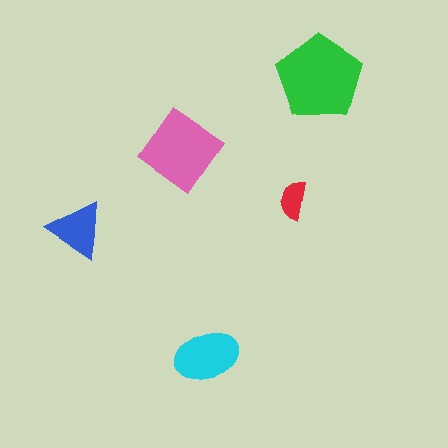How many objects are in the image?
There are 5 objects in the image.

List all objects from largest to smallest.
The green pentagon, the pink diamond, the cyan ellipse, the blue triangle, the red semicircle.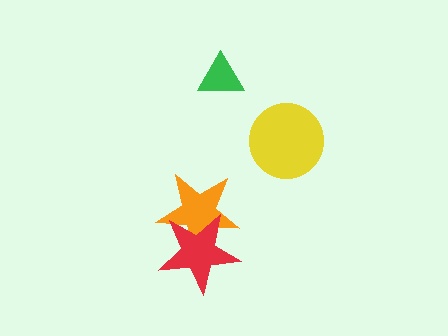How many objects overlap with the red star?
1 object overlaps with the red star.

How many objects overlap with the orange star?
1 object overlaps with the orange star.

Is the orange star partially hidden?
Yes, it is partially covered by another shape.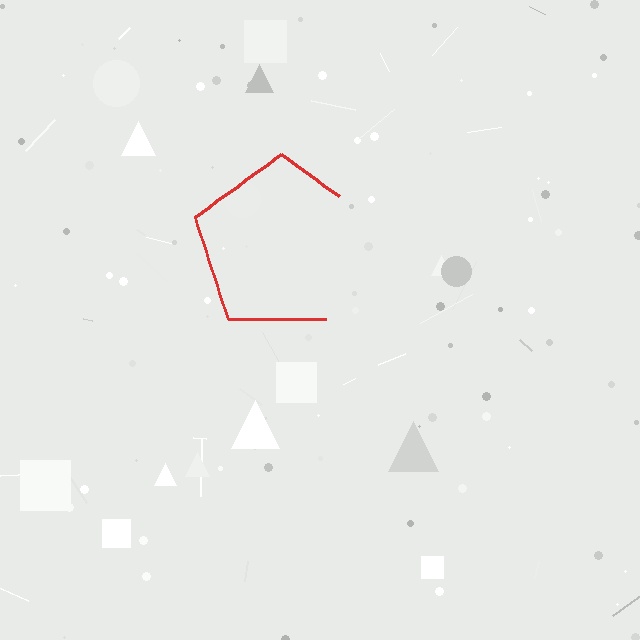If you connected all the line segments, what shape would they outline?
They would outline a pentagon.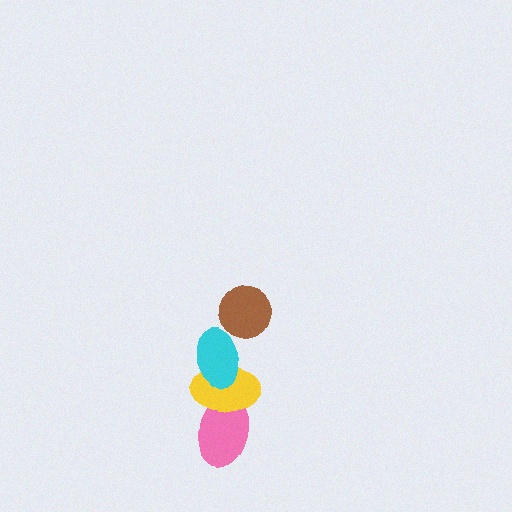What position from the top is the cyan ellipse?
The cyan ellipse is 2nd from the top.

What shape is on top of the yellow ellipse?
The cyan ellipse is on top of the yellow ellipse.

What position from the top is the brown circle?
The brown circle is 1st from the top.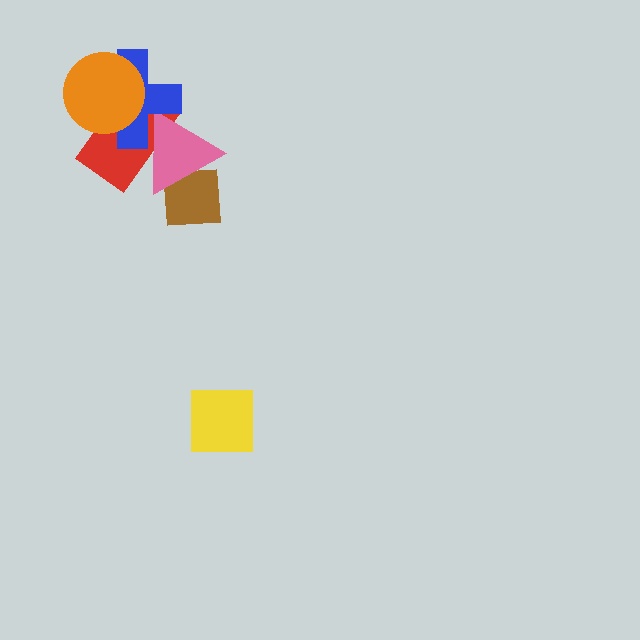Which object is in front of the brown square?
The pink triangle is in front of the brown square.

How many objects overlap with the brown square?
1 object overlaps with the brown square.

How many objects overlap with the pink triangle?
3 objects overlap with the pink triangle.